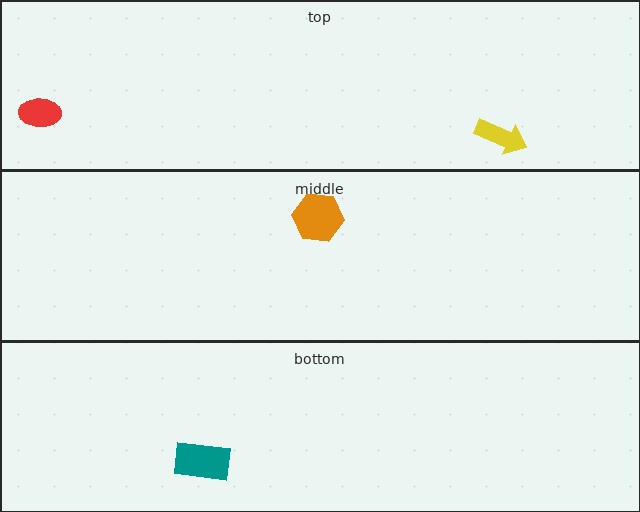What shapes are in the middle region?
The orange hexagon.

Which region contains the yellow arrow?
The top region.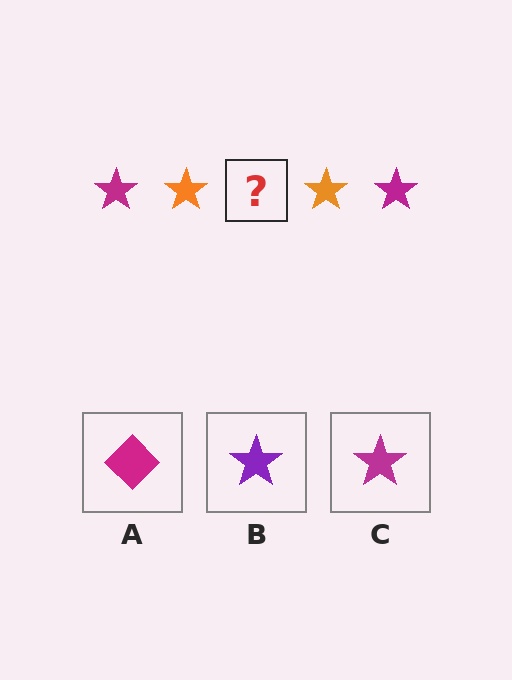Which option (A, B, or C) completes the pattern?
C.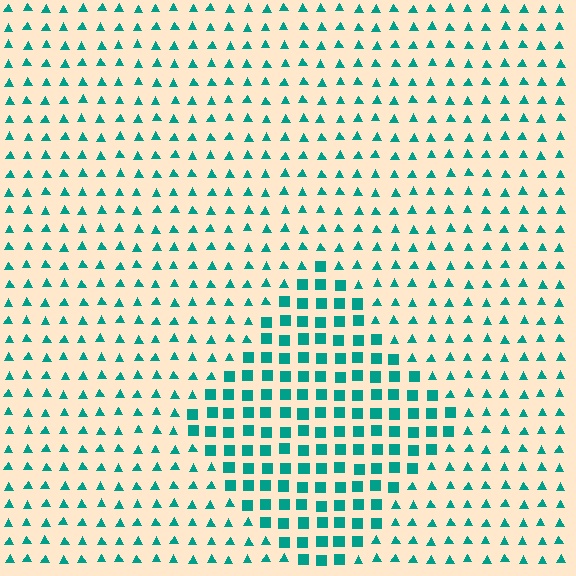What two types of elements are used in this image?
The image uses squares inside the diamond region and triangles outside it.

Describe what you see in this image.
The image is filled with small teal elements arranged in a uniform grid. A diamond-shaped region contains squares, while the surrounding area contains triangles. The boundary is defined purely by the change in element shape.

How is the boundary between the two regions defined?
The boundary is defined by a change in element shape: squares inside vs. triangles outside. All elements share the same color and spacing.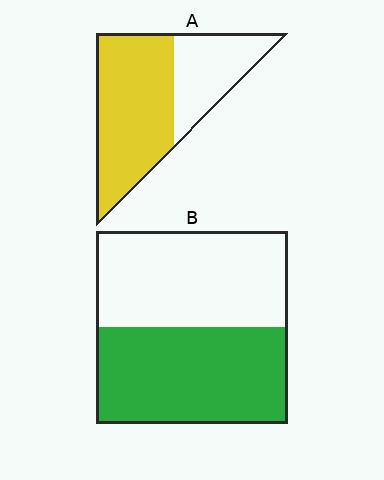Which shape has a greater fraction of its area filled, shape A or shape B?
Shape A.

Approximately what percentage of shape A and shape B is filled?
A is approximately 65% and B is approximately 50%.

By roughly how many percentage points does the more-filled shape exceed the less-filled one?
By roughly 15 percentage points (A over B).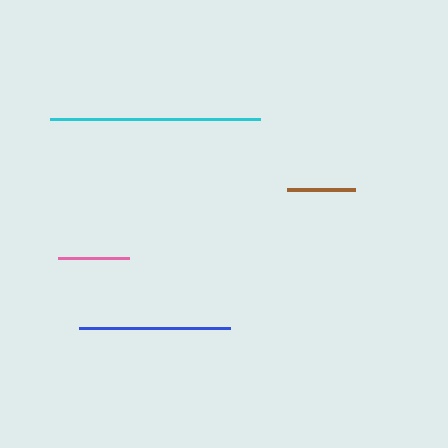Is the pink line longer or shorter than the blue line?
The blue line is longer than the pink line.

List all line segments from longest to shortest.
From longest to shortest: cyan, blue, pink, brown.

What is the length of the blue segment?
The blue segment is approximately 151 pixels long.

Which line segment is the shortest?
The brown line is the shortest at approximately 68 pixels.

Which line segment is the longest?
The cyan line is the longest at approximately 209 pixels.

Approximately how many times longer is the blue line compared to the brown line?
The blue line is approximately 2.2 times the length of the brown line.